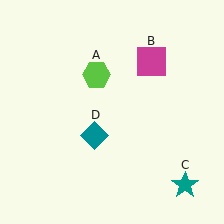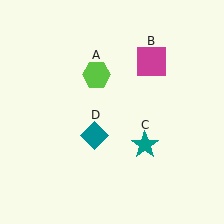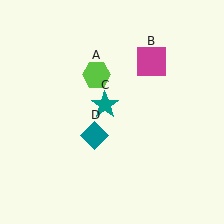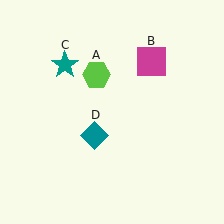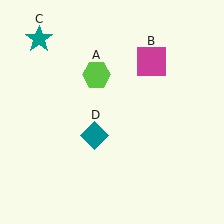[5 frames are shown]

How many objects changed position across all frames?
1 object changed position: teal star (object C).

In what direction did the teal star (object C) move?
The teal star (object C) moved up and to the left.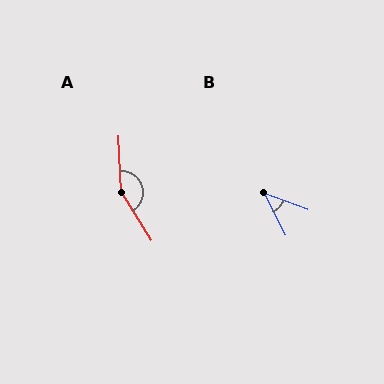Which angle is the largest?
A, at approximately 151 degrees.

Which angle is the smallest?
B, at approximately 44 degrees.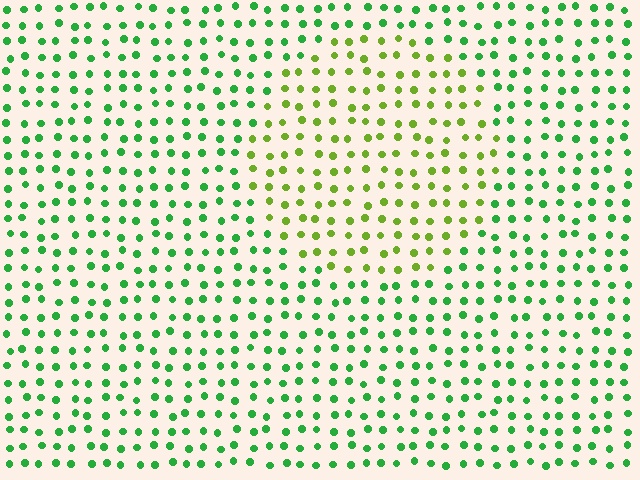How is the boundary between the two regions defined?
The boundary is defined purely by a slight shift in hue (about 40 degrees). Spacing, size, and orientation are identical on both sides.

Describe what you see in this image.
The image is filled with small green elements in a uniform arrangement. A circle-shaped region is visible where the elements are tinted to a slightly different hue, forming a subtle color boundary.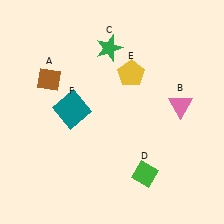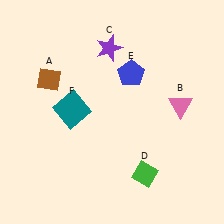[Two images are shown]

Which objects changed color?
C changed from green to purple. E changed from yellow to blue.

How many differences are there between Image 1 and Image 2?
There are 2 differences between the two images.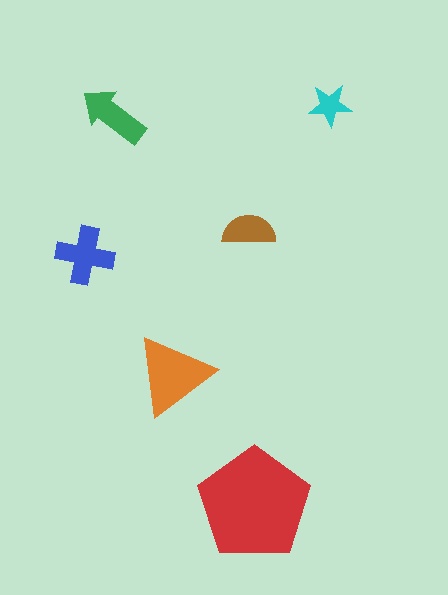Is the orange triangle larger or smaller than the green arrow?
Larger.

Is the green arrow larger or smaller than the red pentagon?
Smaller.